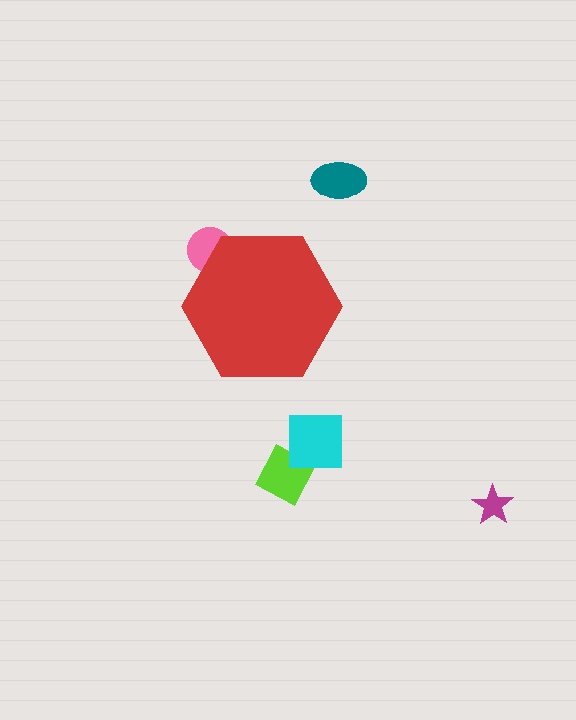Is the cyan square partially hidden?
No, the cyan square is fully visible.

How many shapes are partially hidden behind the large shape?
1 shape is partially hidden.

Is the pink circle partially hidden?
Yes, the pink circle is partially hidden behind the red hexagon.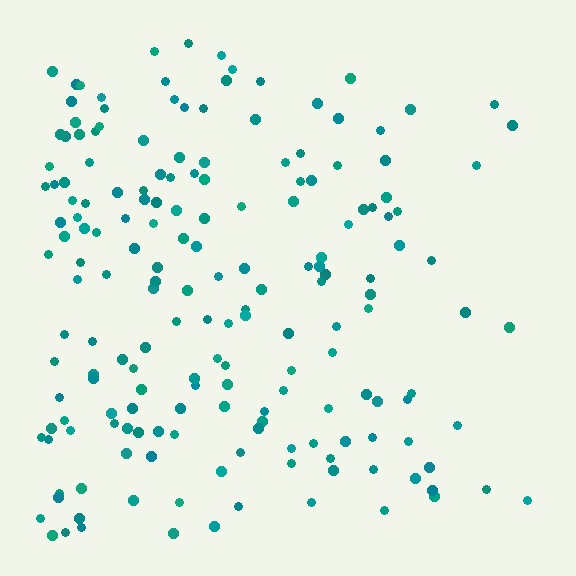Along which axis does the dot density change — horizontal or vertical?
Horizontal.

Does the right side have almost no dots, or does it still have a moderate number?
Still a moderate number, just noticeably fewer than the left.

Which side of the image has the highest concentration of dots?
The left.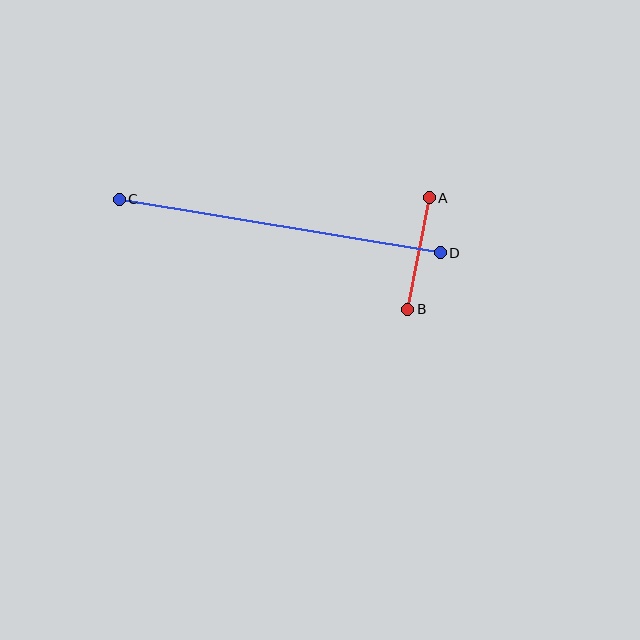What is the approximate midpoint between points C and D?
The midpoint is at approximately (280, 226) pixels.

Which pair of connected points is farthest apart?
Points C and D are farthest apart.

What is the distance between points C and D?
The distance is approximately 326 pixels.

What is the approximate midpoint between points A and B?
The midpoint is at approximately (419, 253) pixels.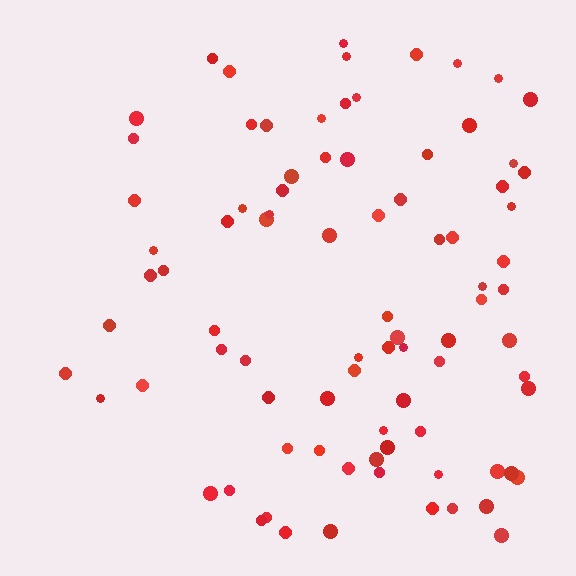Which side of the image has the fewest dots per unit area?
The left.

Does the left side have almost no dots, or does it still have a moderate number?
Still a moderate number, just noticeably fewer than the right.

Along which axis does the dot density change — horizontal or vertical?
Horizontal.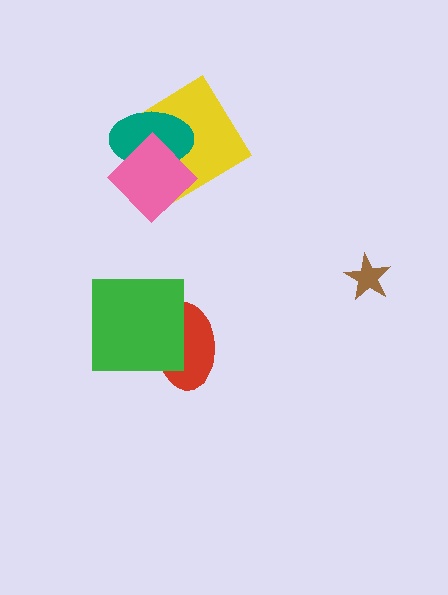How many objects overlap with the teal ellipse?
2 objects overlap with the teal ellipse.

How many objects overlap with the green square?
1 object overlaps with the green square.